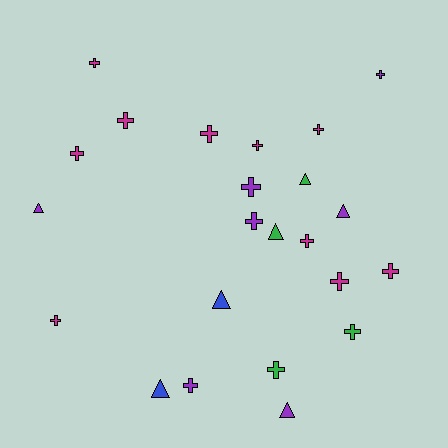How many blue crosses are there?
There are no blue crosses.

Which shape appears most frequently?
Cross, with 16 objects.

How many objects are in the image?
There are 23 objects.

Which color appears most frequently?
Magenta, with 10 objects.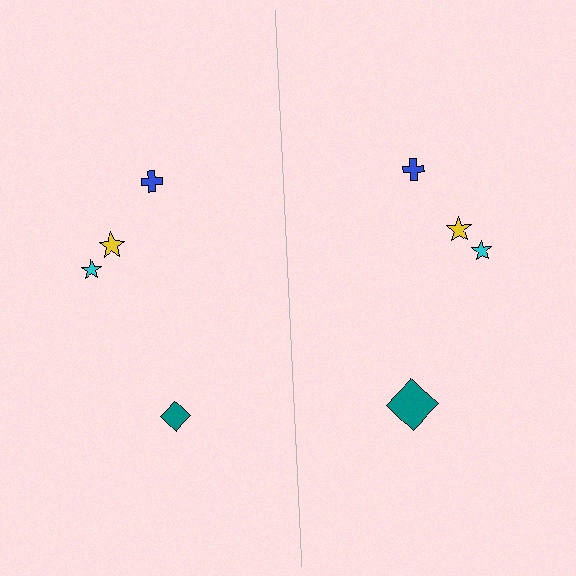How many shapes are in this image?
There are 8 shapes in this image.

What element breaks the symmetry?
The teal diamond on the right side has a different size than its mirror counterpart.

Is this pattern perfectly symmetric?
No, the pattern is not perfectly symmetric. The teal diamond on the right side has a different size than its mirror counterpart.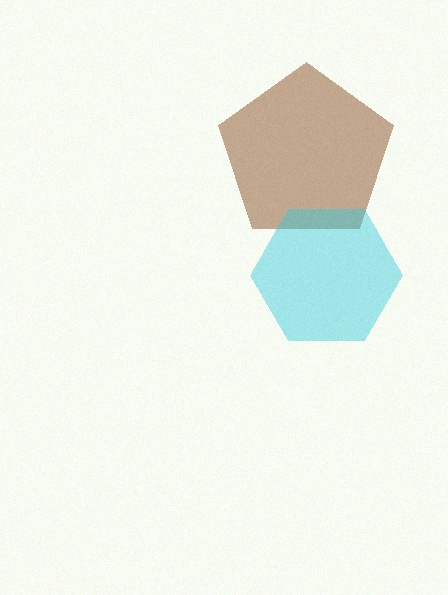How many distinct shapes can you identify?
There are 2 distinct shapes: a brown pentagon, a cyan hexagon.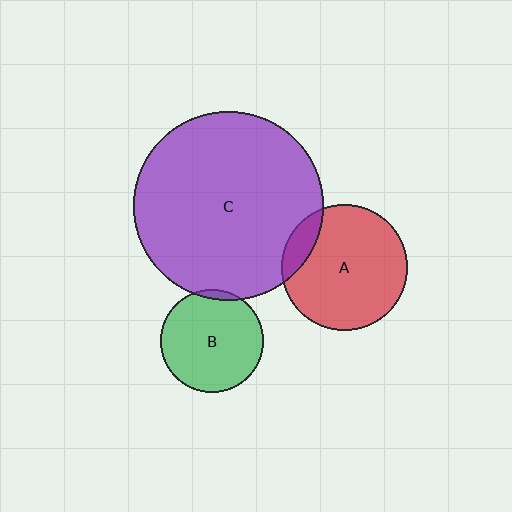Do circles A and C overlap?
Yes.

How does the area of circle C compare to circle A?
Approximately 2.3 times.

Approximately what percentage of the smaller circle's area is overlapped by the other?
Approximately 10%.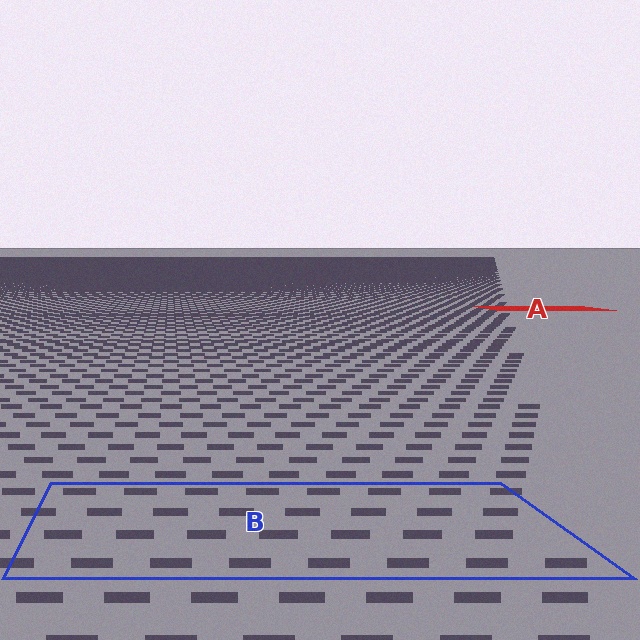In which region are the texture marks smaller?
The texture marks are smaller in region A, because it is farther away.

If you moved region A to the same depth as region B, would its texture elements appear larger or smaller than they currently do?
They would appear larger. At a closer depth, the same texture elements are projected at a bigger on-screen size.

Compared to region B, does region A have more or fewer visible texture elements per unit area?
Region A has more texture elements per unit area — they are packed more densely because it is farther away.